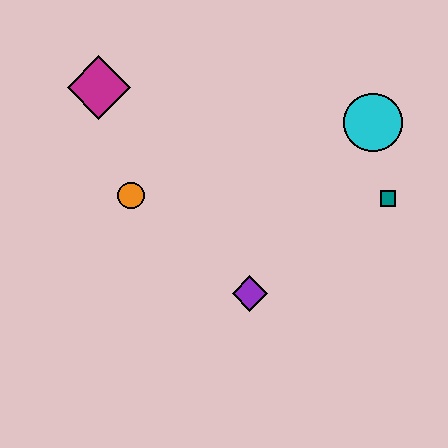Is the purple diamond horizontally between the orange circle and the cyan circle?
Yes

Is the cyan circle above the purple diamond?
Yes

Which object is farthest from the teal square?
The magenta diamond is farthest from the teal square.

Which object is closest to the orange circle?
The magenta diamond is closest to the orange circle.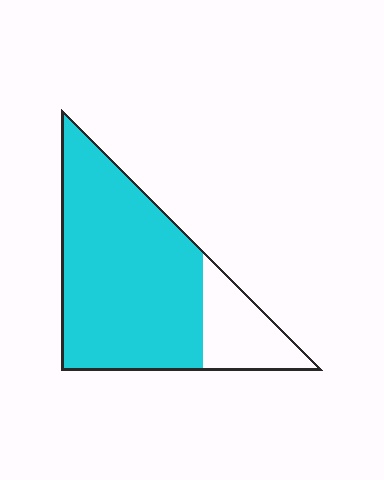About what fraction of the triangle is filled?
About four fifths (4/5).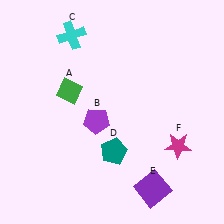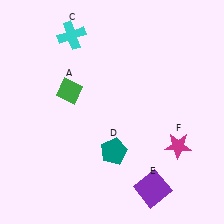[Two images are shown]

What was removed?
The purple pentagon (B) was removed in Image 2.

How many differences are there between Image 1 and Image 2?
There is 1 difference between the two images.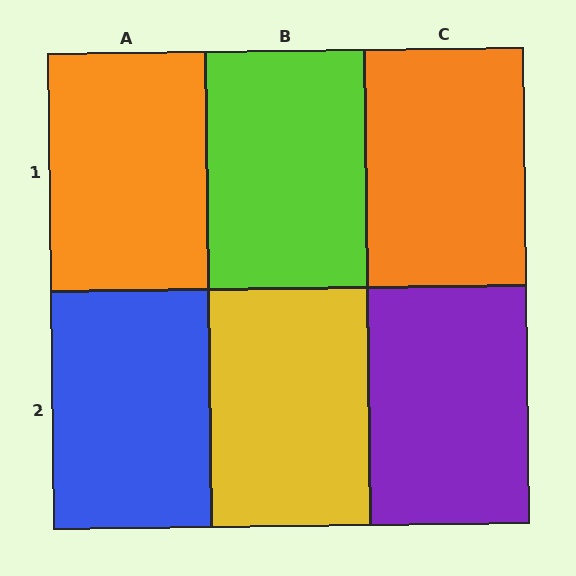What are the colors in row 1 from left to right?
Orange, lime, orange.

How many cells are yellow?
1 cell is yellow.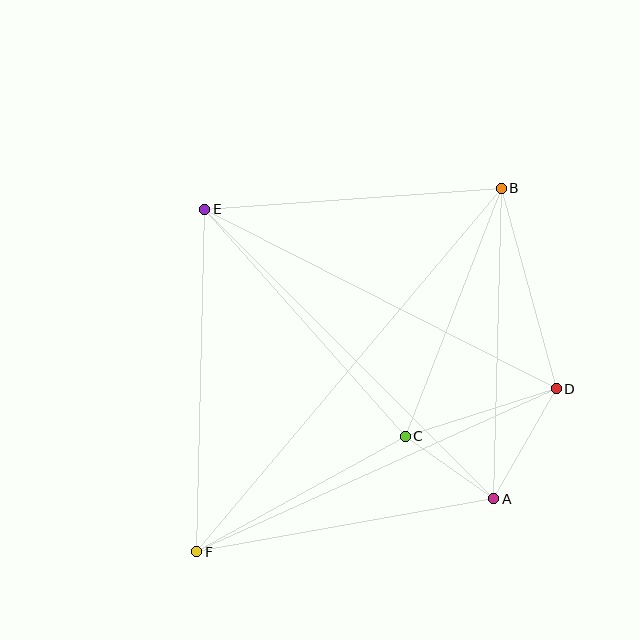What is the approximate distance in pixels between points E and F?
The distance between E and F is approximately 342 pixels.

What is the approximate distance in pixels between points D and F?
The distance between D and F is approximately 395 pixels.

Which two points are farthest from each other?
Points B and F are farthest from each other.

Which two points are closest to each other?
Points A and C are closest to each other.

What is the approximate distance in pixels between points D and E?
The distance between D and E is approximately 395 pixels.